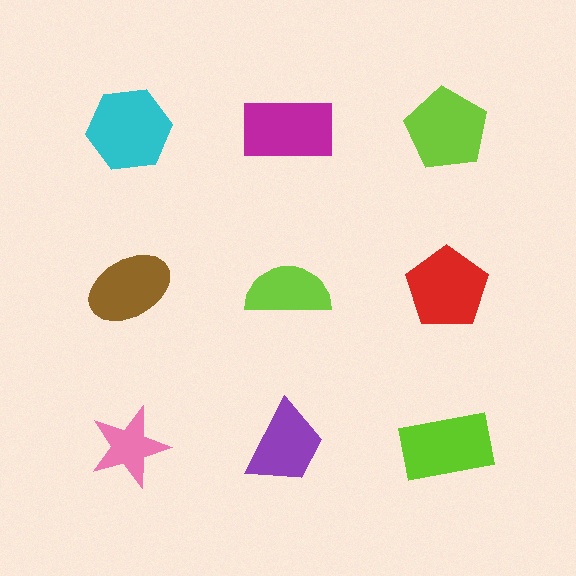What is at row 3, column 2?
A purple trapezoid.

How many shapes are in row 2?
3 shapes.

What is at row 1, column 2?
A magenta rectangle.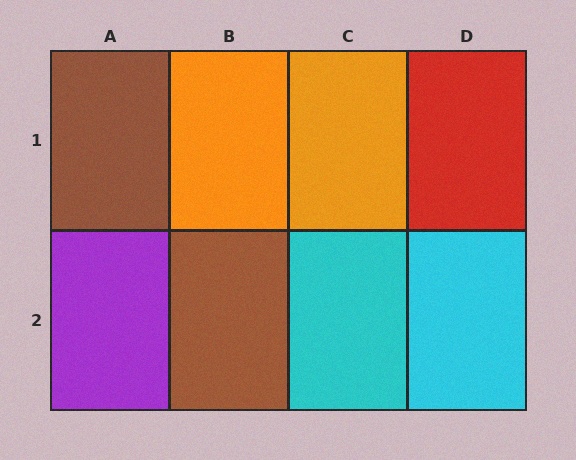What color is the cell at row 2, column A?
Purple.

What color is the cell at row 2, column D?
Cyan.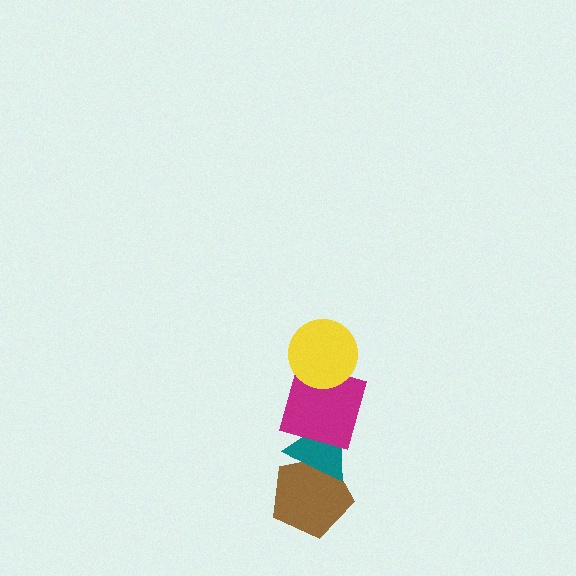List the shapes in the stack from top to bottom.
From top to bottom: the yellow circle, the magenta square, the teal triangle, the brown pentagon.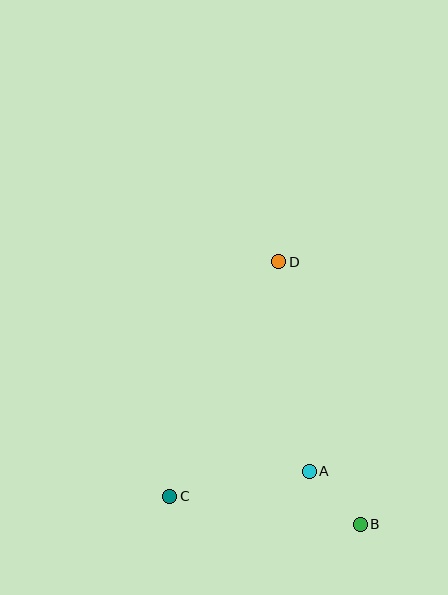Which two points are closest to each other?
Points A and B are closest to each other.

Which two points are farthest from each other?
Points B and D are farthest from each other.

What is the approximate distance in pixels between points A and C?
The distance between A and C is approximately 142 pixels.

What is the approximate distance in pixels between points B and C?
The distance between B and C is approximately 192 pixels.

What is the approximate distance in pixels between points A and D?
The distance between A and D is approximately 212 pixels.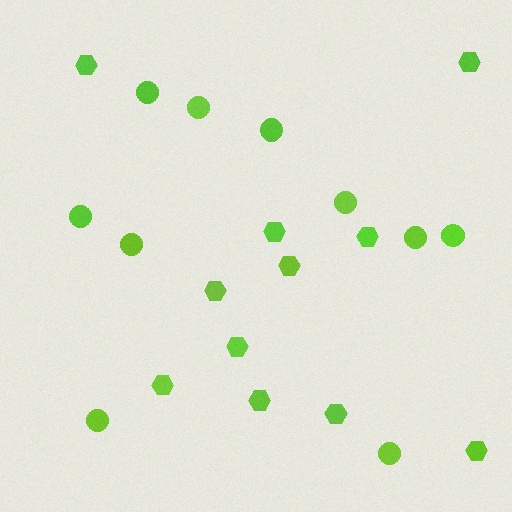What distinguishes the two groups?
There are 2 groups: one group of circles (10) and one group of hexagons (11).